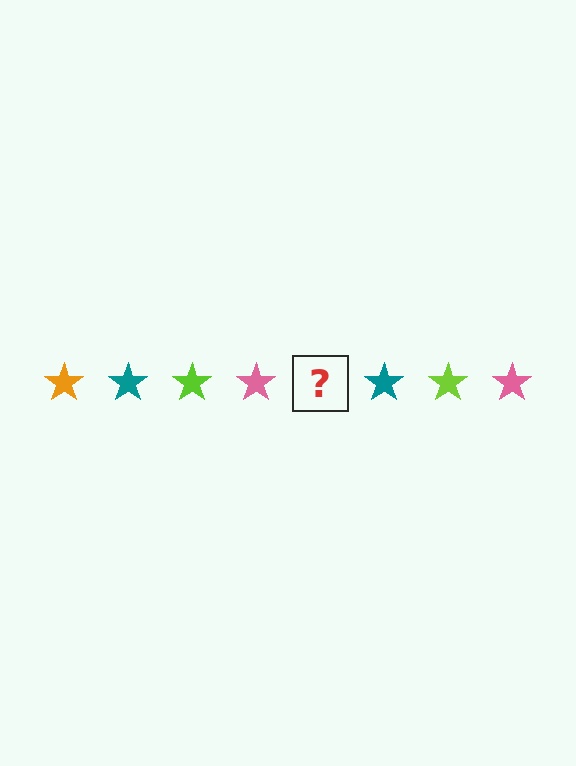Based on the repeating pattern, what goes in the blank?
The blank should be an orange star.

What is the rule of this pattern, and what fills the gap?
The rule is that the pattern cycles through orange, teal, lime, pink stars. The gap should be filled with an orange star.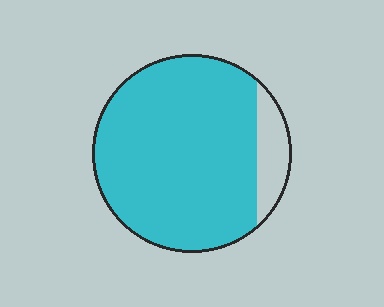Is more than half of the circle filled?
Yes.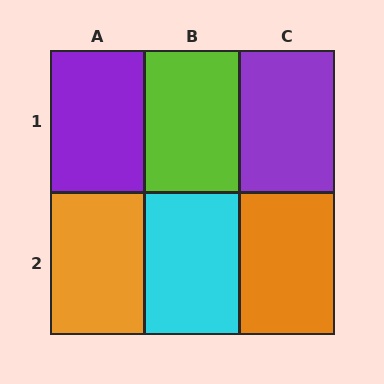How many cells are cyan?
1 cell is cyan.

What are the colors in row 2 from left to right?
Orange, cyan, orange.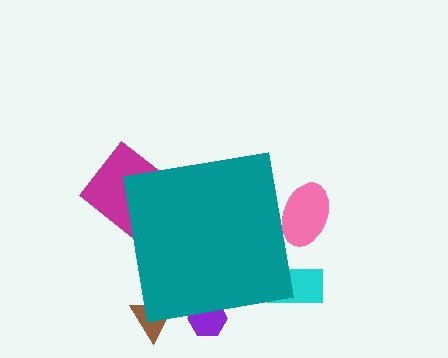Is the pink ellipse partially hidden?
Yes, the pink ellipse is partially hidden behind the teal square.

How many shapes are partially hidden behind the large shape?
5 shapes are partially hidden.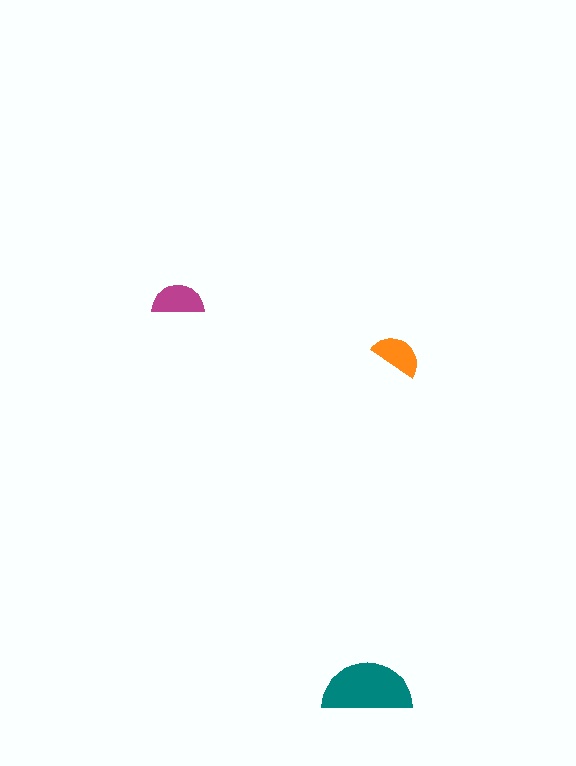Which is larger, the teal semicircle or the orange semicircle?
The teal one.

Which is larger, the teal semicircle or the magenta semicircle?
The teal one.